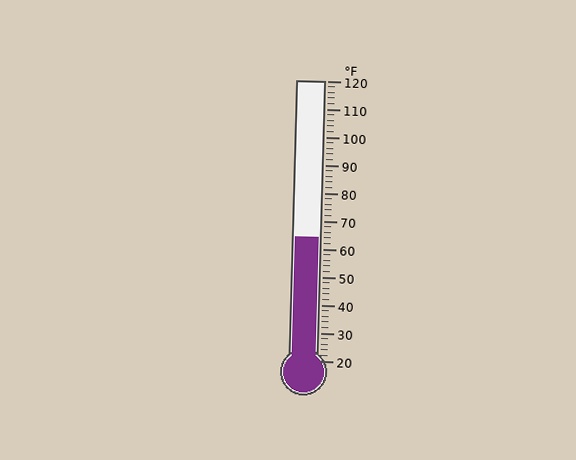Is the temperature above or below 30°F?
The temperature is above 30°F.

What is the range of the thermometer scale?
The thermometer scale ranges from 20°F to 120°F.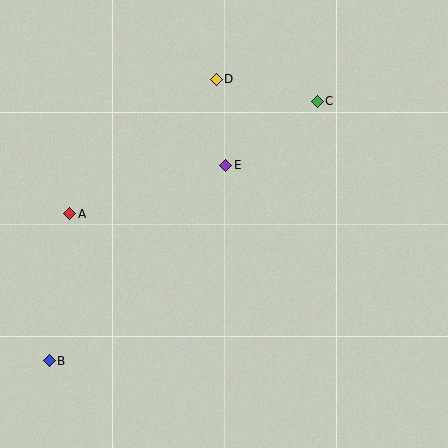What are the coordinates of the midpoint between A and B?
The midpoint between A and B is at (60, 287).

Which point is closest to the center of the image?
Point E at (226, 165) is closest to the center.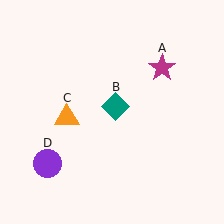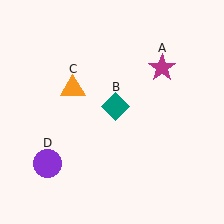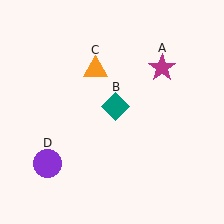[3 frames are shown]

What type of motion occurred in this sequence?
The orange triangle (object C) rotated clockwise around the center of the scene.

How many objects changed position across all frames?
1 object changed position: orange triangle (object C).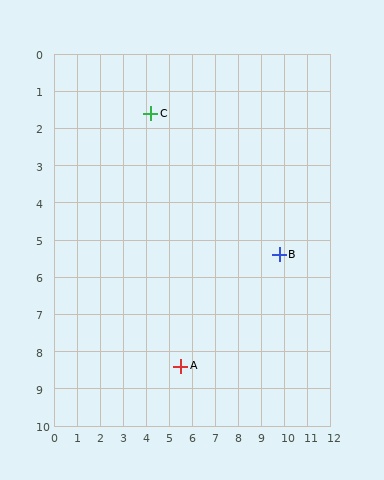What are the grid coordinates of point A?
Point A is at approximately (5.5, 8.4).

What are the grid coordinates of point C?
Point C is at approximately (4.2, 1.6).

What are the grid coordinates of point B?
Point B is at approximately (9.8, 5.4).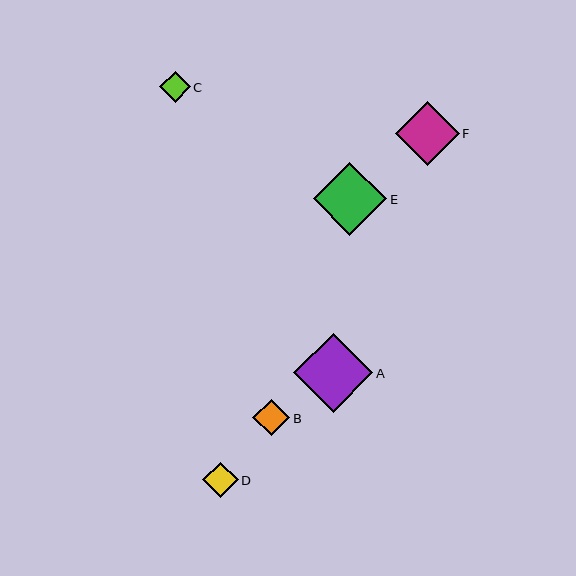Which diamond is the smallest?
Diamond C is the smallest with a size of approximately 30 pixels.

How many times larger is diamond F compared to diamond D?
Diamond F is approximately 1.8 times the size of diamond D.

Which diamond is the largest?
Diamond A is the largest with a size of approximately 79 pixels.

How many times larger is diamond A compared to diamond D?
Diamond A is approximately 2.2 times the size of diamond D.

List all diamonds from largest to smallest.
From largest to smallest: A, E, F, B, D, C.